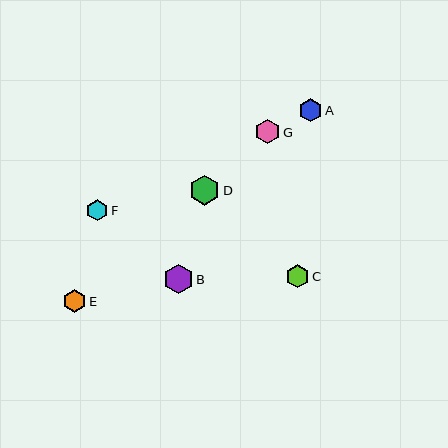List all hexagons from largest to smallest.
From largest to smallest: D, B, G, A, C, E, F.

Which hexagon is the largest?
Hexagon D is the largest with a size of approximately 30 pixels.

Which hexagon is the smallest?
Hexagon F is the smallest with a size of approximately 21 pixels.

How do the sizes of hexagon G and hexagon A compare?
Hexagon G and hexagon A are approximately the same size.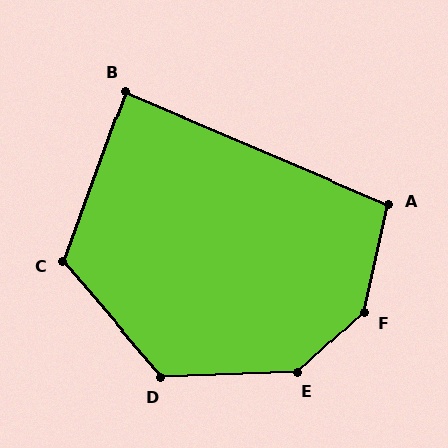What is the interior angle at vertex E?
Approximately 140 degrees (obtuse).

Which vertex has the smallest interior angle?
B, at approximately 87 degrees.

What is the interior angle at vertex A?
Approximately 101 degrees (obtuse).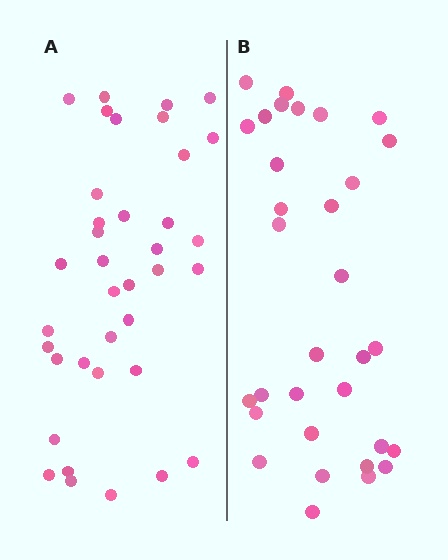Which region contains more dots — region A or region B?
Region A (the left region) has more dots.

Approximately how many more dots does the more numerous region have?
Region A has about 5 more dots than region B.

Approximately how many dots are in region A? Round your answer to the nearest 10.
About 40 dots. (The exact count is 37, which rounds to 40.)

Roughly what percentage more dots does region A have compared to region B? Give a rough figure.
About 15% more.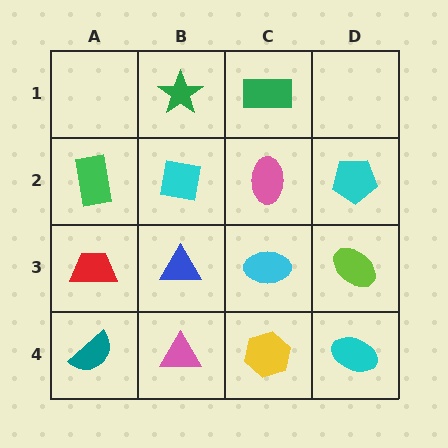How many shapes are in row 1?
2 shapes.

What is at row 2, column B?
A cyan square.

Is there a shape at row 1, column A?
No, that cell is empty.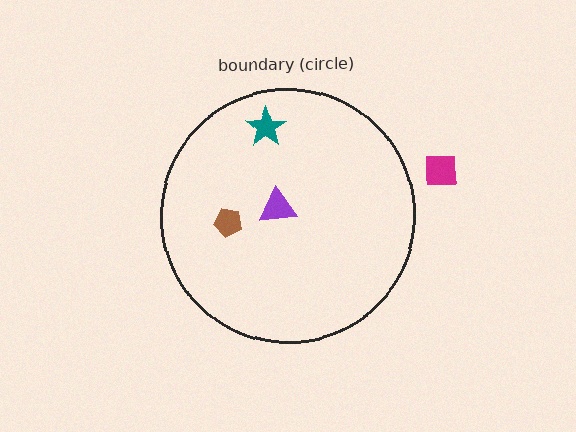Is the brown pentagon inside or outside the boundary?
Inside.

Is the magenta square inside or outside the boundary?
Outside.